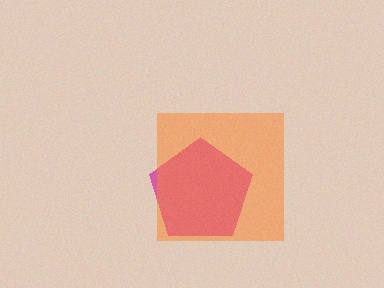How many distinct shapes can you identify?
There are 2 distinct shapes: a magenta pentagon, an orange square.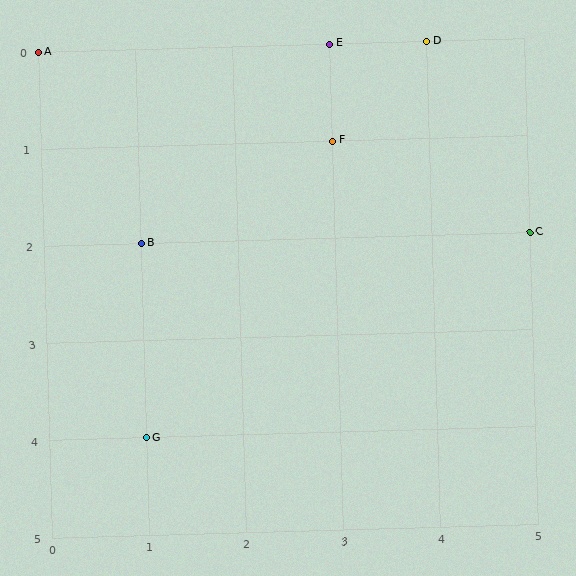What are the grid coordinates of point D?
Point D is at grid coordinates (4, 0).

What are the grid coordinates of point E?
Point E is at grid coordinates (3, 0).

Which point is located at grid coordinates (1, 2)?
Point B is at (1, 2).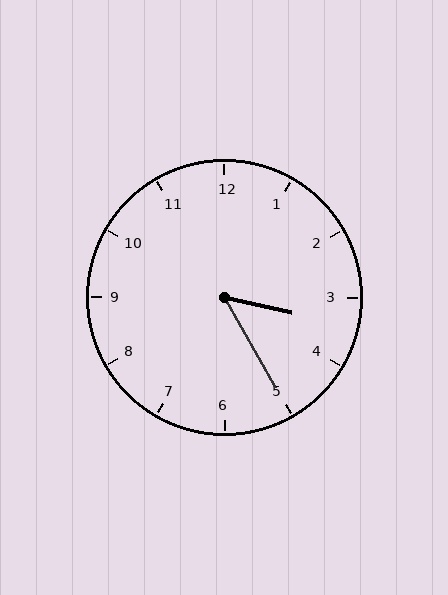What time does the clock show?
3:25.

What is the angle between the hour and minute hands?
Approximately 48 degrees.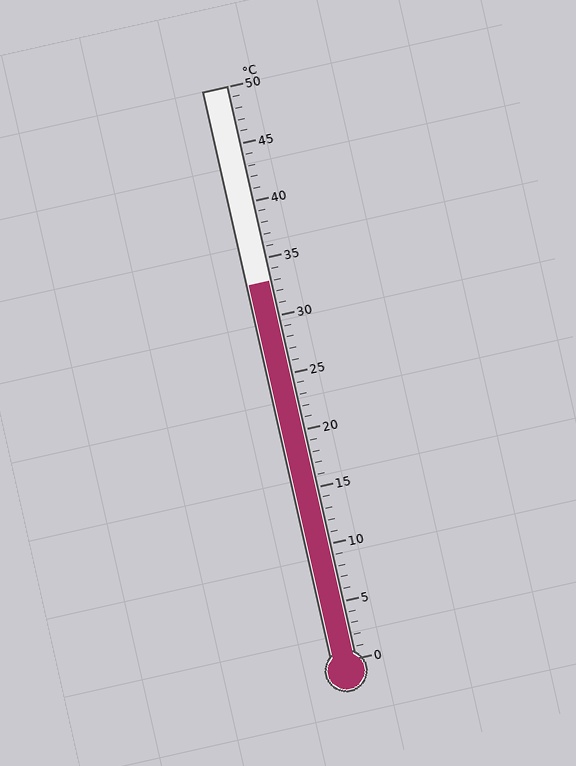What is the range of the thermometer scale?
The thermometer scale ranges from 0°C to 50°C.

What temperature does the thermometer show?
The thermometer shows approximately 33°C.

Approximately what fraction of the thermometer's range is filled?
The thermometer is filled to approximately 65% of its range.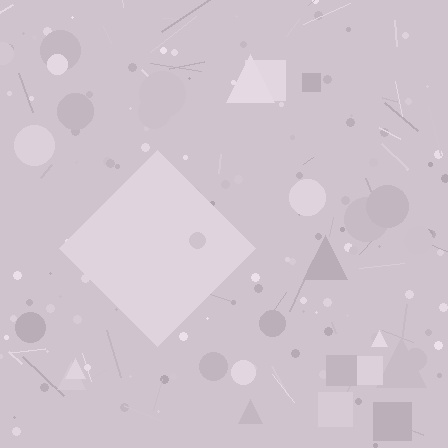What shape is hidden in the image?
A diamond is hidden in the image.